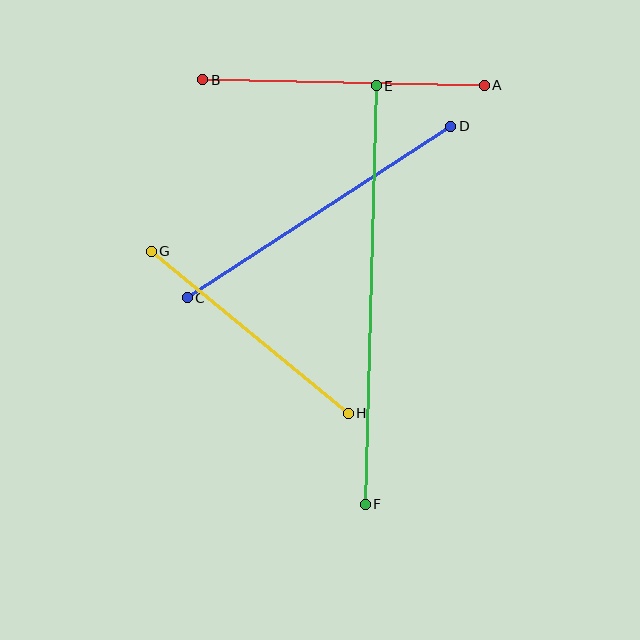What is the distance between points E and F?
The distance is approximately 419 pixels.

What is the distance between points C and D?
The distance is approximately 315 pixels.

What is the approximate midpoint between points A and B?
The midpoint is at approximately (343, 83) pixels.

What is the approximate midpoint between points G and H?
The midpoint is at approximately (250, 332) pixels.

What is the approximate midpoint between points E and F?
The midpoint is at approximately (371, 295) pixels.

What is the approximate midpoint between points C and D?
The midpoint is at approximately (319, 212) pixels.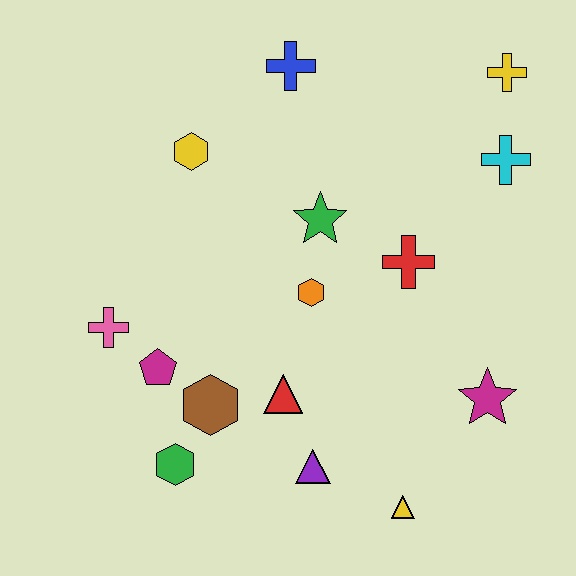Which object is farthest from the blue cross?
The yellow triangle is farthest from the blue cross.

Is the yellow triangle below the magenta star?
Yes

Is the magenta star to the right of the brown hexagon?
Yes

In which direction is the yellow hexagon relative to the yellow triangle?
The yellow hexagon is above the yellow triangle.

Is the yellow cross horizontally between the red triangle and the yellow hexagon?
No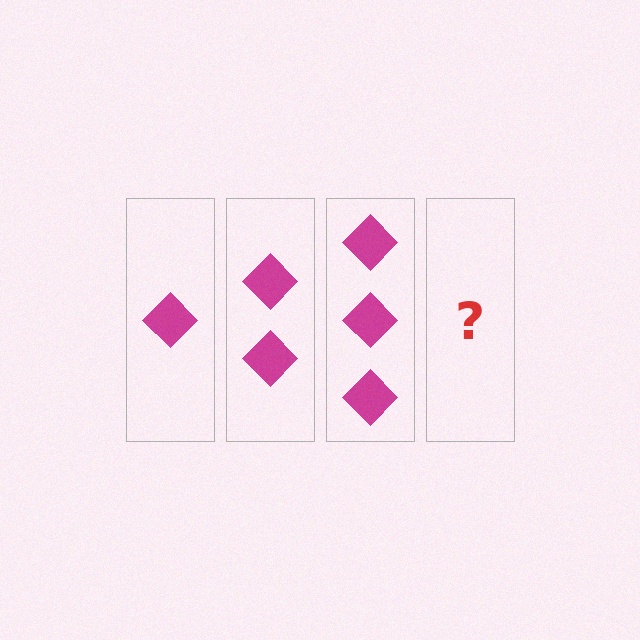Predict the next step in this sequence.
The next step is 4 diamonds.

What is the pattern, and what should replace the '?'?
The pattern is that each step adds one more diamond. The '?' should be 4 diamonds.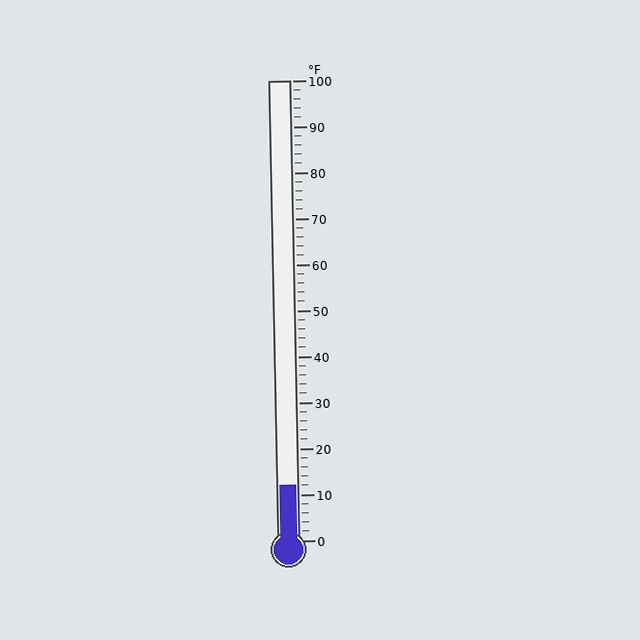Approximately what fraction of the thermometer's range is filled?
The thermometer is filled to approximately 10% of its range.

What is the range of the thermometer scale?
The thermometer scale ranges from 0°F to 100°F.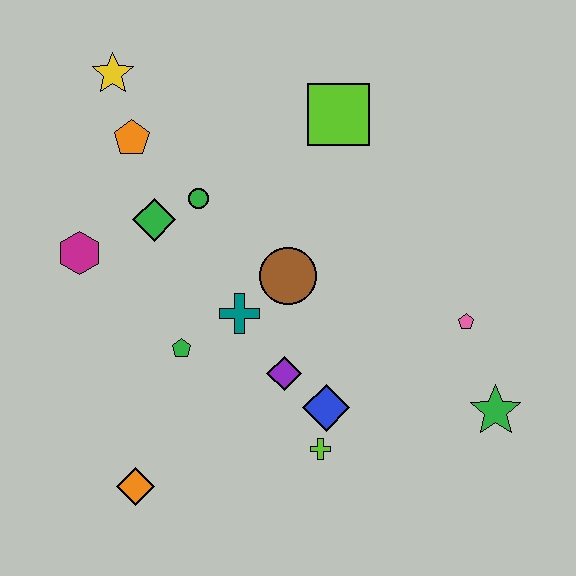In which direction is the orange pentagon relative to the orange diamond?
The orange pentagon is above the orange diamond.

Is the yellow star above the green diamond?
Yes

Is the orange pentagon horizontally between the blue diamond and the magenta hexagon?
Yes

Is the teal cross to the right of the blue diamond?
No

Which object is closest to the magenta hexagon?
The green diamond is closest to the magenta hexagon.